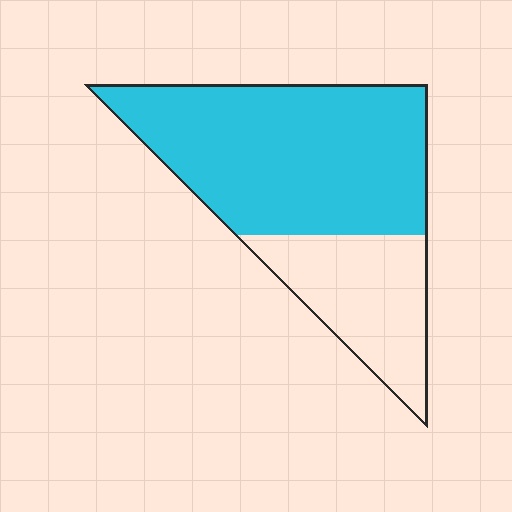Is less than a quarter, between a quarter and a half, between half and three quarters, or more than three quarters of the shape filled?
Between half and three quarters.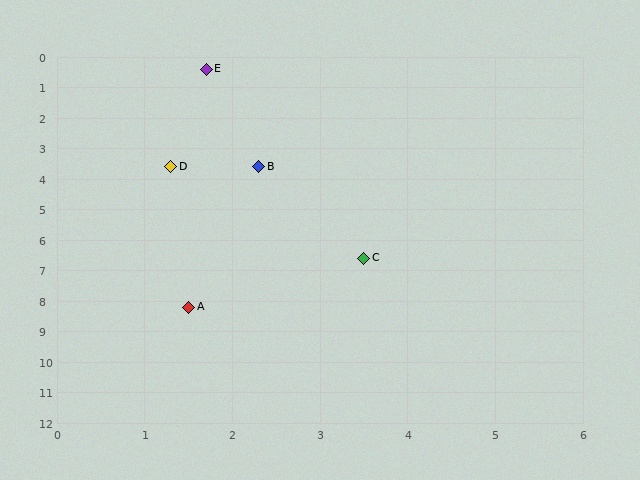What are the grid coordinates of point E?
Point E is at approximately (1.7, 0.4).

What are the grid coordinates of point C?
Point C is at approximately (3.5, 6.6).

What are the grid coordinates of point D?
Point D is at approximately (1.3, 3.6).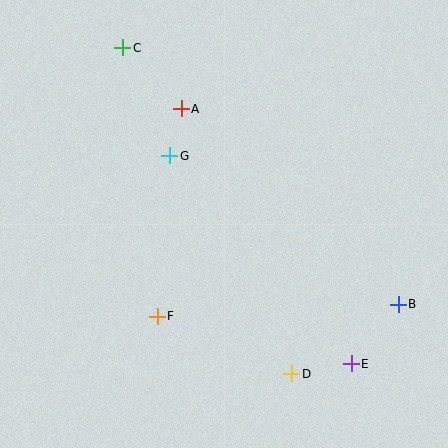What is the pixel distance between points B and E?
The distance between B and E is 76 pixels.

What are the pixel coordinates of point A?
Point A is at (181, 109).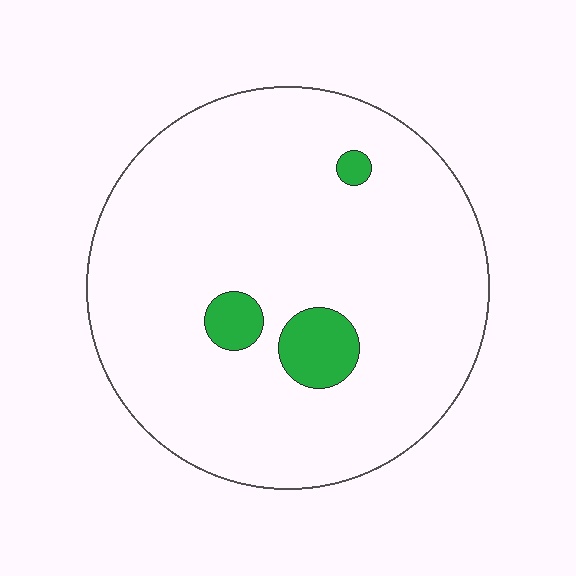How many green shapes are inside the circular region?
3.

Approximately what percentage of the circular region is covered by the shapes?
Approximately 5%.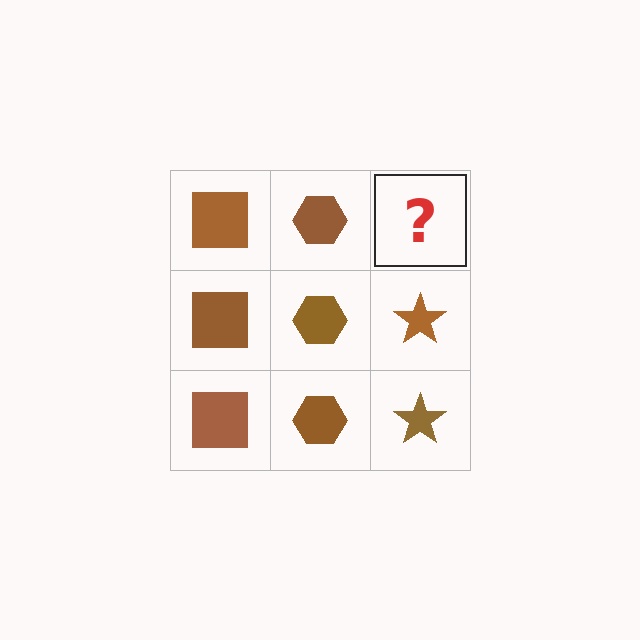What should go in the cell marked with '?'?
The missing cell should contain a brown star.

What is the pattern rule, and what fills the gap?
The rule is that each column has a consistent shape. The gap should be filled with a brown star.